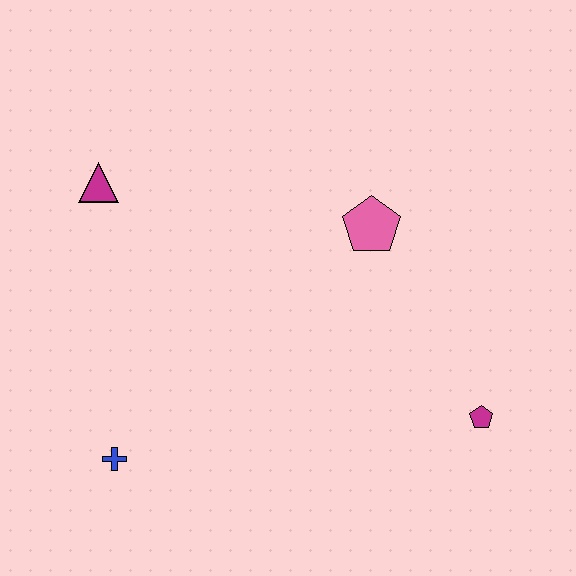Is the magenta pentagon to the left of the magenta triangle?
No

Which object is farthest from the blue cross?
The magenta pentagon is farthest from the blue cross.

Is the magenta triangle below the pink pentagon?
No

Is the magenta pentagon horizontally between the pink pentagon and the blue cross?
No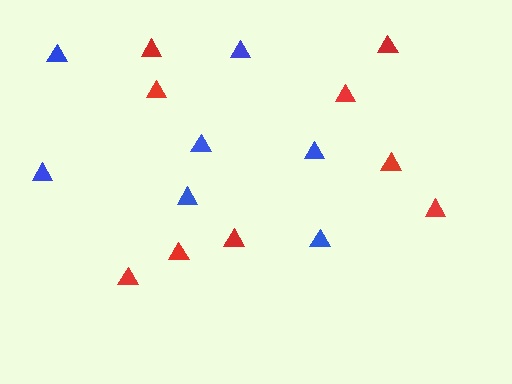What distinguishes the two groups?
There are 2 groups: one group of red triangles (9) and one group of blue triangles (7).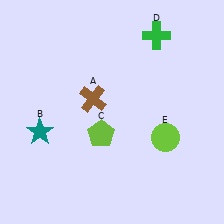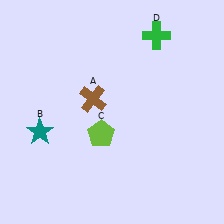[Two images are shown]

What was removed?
The lime circle (E) was removed in Image 2.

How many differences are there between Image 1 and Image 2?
There is 1 difference between the two images.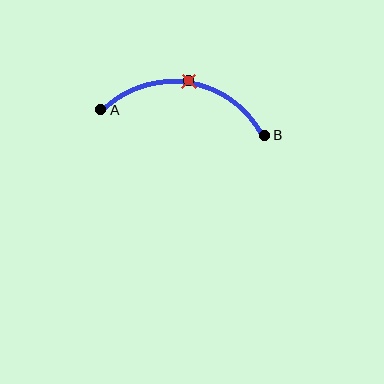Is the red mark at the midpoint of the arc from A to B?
Yes. The red mark lies on the arc at equal arc-length from both A and B — it is the arc midpoint.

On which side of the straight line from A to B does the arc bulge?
The arc bulges above the straight line connecting A and B.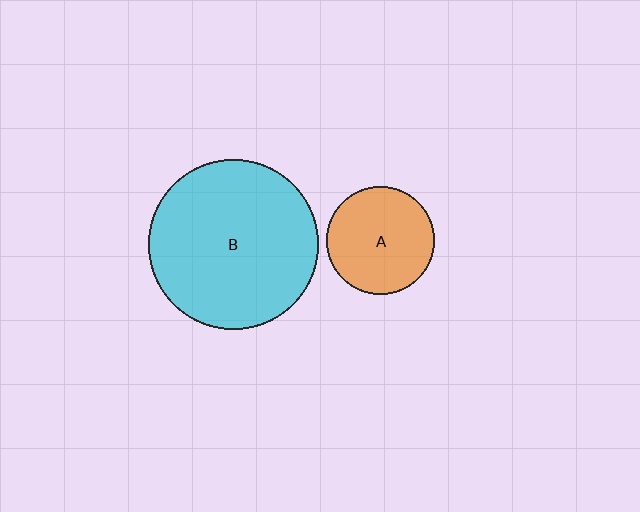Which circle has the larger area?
Circle B (cyan).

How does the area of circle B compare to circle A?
Approximately 2.5 times.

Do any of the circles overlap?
No, none of the circles overlap.